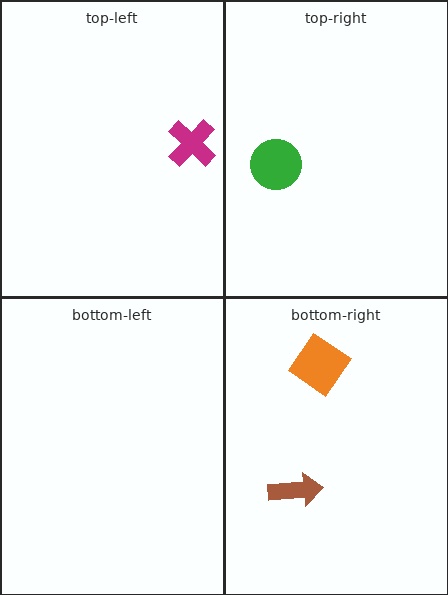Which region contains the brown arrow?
The bottom-right region.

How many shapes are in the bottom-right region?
2.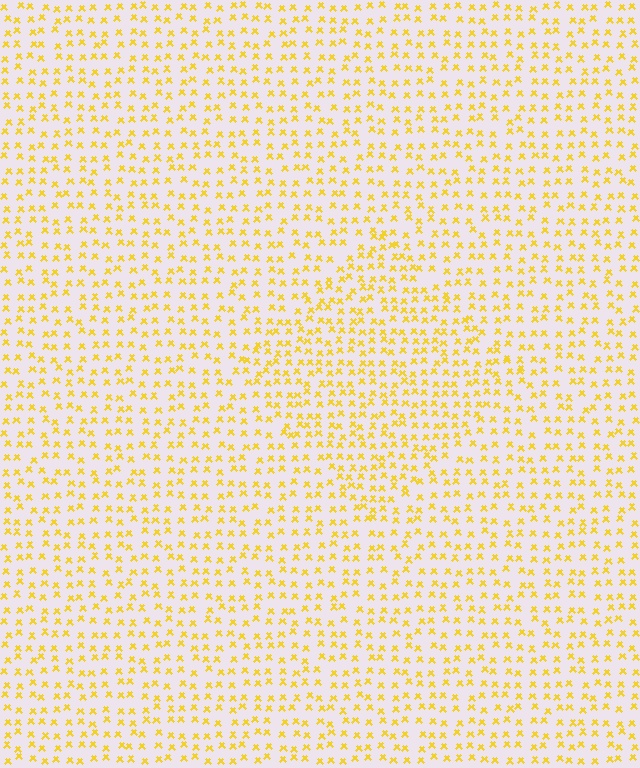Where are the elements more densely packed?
The elements are more densely packed inside the diamond boundary.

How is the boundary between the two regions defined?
The boundary is defined by a change in element density (approximately 1.4x ratio). All elements are the same color, size, and shape.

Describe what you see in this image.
The image contains small yellow elements arranged at two different densities. A diamond-shaped region is visible where the elements are more densely packed than the surrounding area.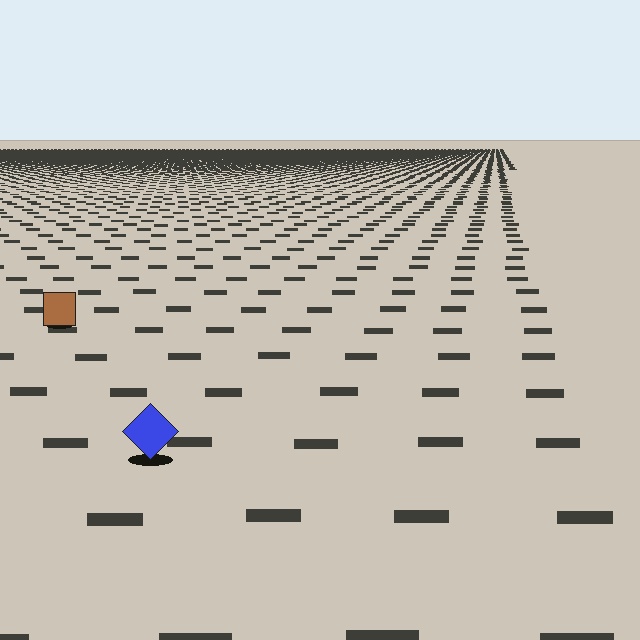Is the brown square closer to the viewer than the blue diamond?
No. The blue diamond is closer — you can tell from the texture gradient: the ground texture is coarser near it.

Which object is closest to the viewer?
The blue diamond is closest. The texture marks near it are larger and more spread out.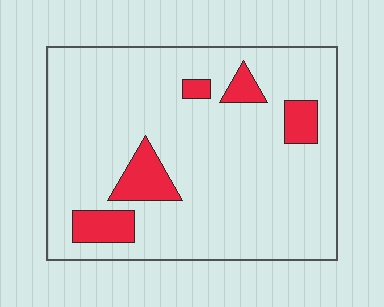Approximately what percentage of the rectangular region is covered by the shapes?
Approximately 10%.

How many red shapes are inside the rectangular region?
5.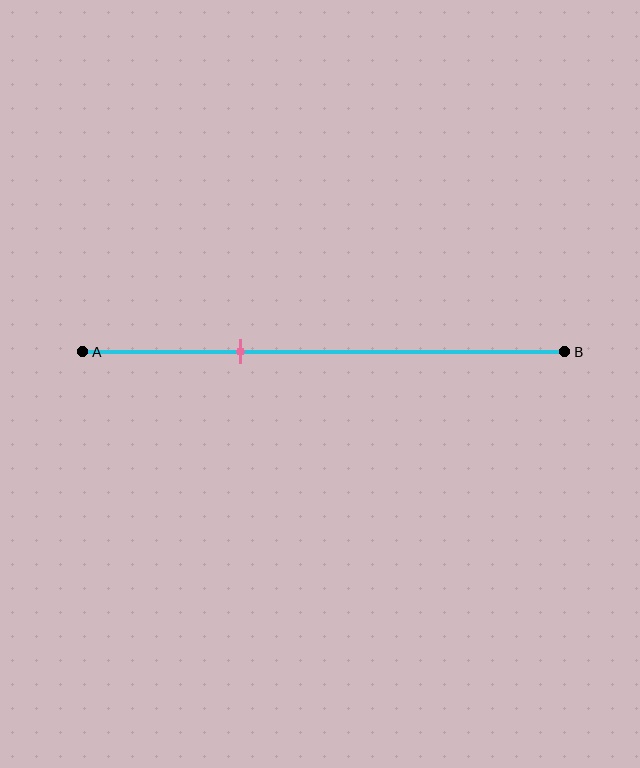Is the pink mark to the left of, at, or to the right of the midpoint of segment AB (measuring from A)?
The pink mark is to the left of the midpoint of segment AB.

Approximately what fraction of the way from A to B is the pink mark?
The pink mark is approximately 35% of the way from A to B.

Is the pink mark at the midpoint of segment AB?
No, the mark is at about 35% from A, not at the 50% midpoint.